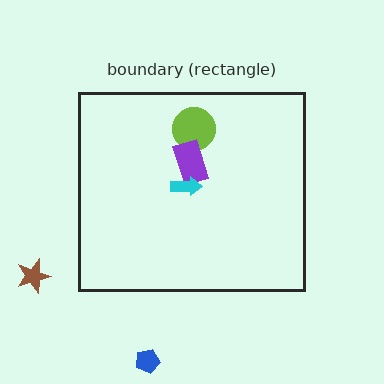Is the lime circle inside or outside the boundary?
Inside.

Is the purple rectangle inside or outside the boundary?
Inside.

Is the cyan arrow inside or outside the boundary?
Inside.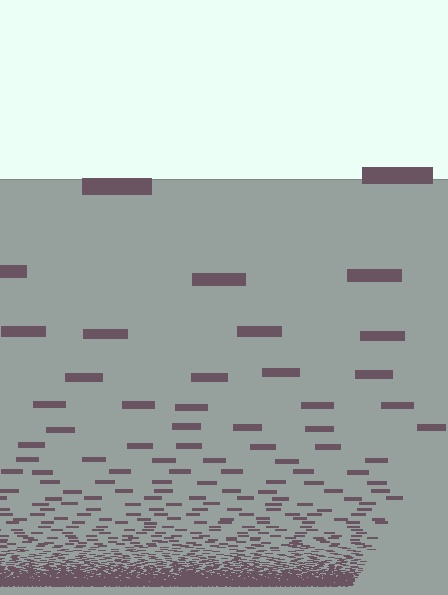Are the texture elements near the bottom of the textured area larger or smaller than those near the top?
Smaller. The gradient is inverted — elements near the bottom are smaller and denser.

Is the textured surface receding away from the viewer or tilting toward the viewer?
The surface appears to tilt toward the viewer. Texture elements get larger and sparser toward the top.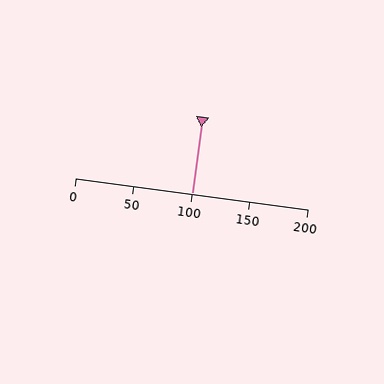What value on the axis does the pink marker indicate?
The marker indicates approximately 100.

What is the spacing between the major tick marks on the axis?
The major ticks are spaced 50 apart.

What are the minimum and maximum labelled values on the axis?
The axis runs from 0 to 200.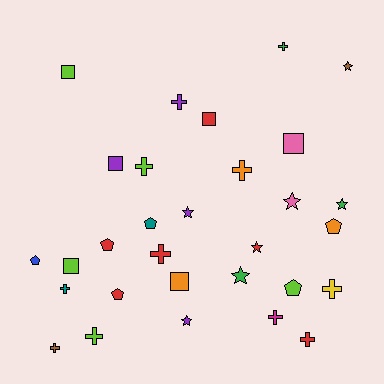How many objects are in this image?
There are 30 objects.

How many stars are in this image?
There are 7 stars.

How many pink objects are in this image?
There are 2 pink objects.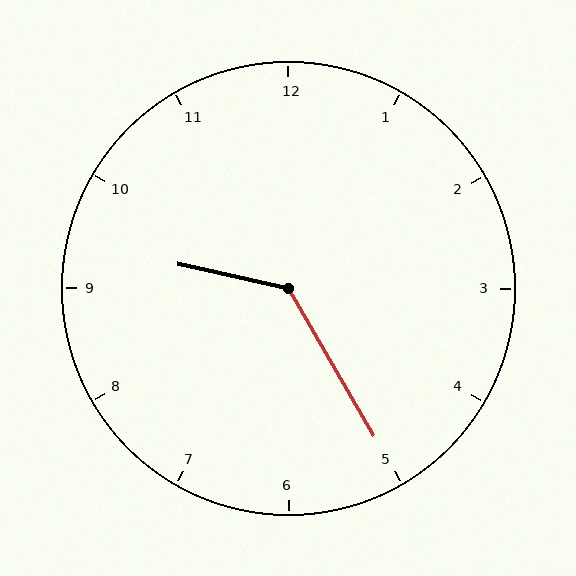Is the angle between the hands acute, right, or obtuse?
It is obtuse.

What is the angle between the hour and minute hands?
Approximately 132 degrees.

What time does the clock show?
9:25.